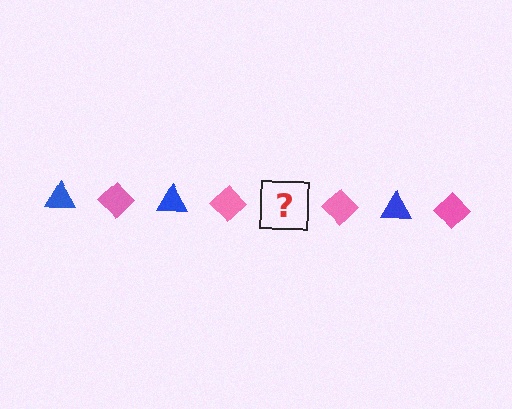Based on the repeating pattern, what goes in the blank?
The blank should be a blue triangle.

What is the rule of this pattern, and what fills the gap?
The rule is that the pattern alternates between blue triangle and pink diamond. The gap should be filled with a blue triangle.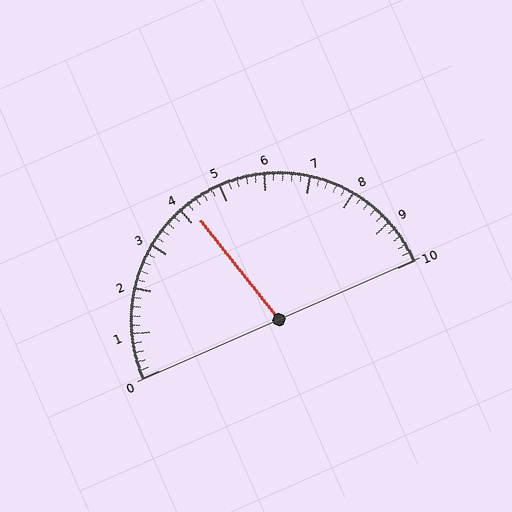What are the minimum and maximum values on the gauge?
The gauge ranges from 0 to 10.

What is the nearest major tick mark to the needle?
The nearest major tick mark is 4.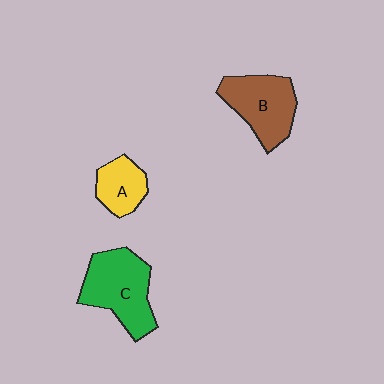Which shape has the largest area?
Shape C (green).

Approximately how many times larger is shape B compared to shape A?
Approximately 1.7 times.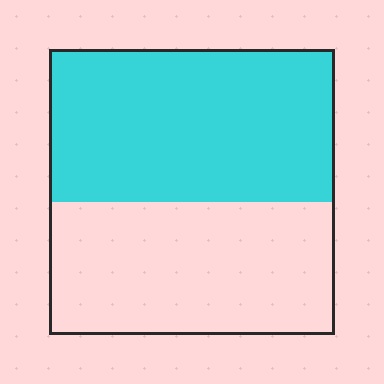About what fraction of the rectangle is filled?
About one half (1/2).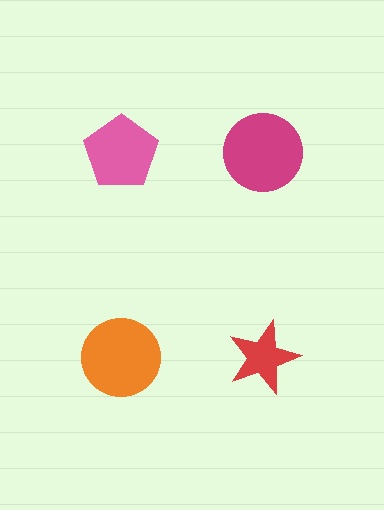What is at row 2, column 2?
A red star.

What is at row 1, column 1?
A pink pentagon.